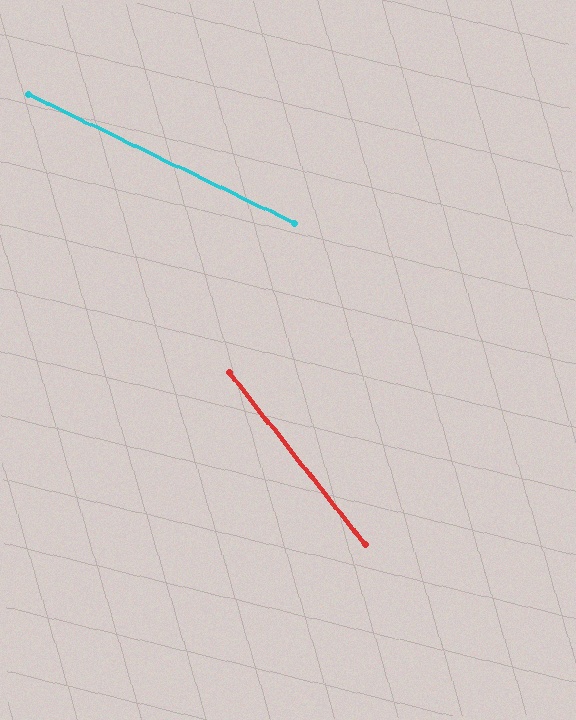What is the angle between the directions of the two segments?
Approximately 26 degrees.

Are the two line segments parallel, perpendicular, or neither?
Neither parallel nor perpendicular — they differ by about 26°.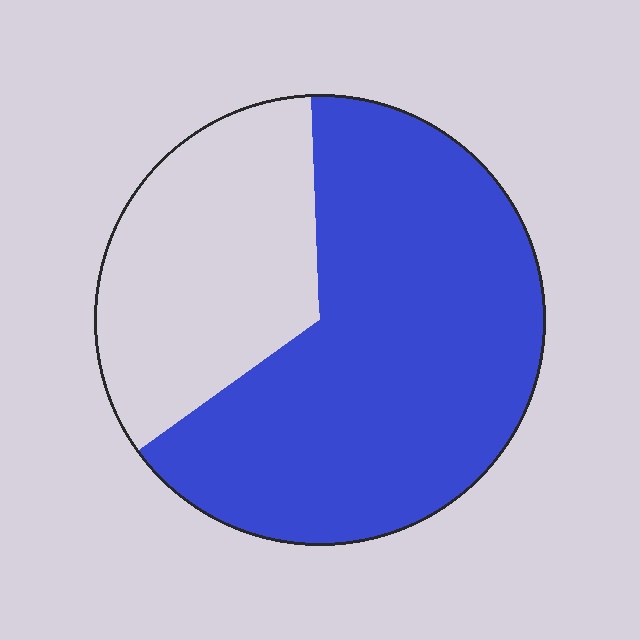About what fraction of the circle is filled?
About two thirds (2/3).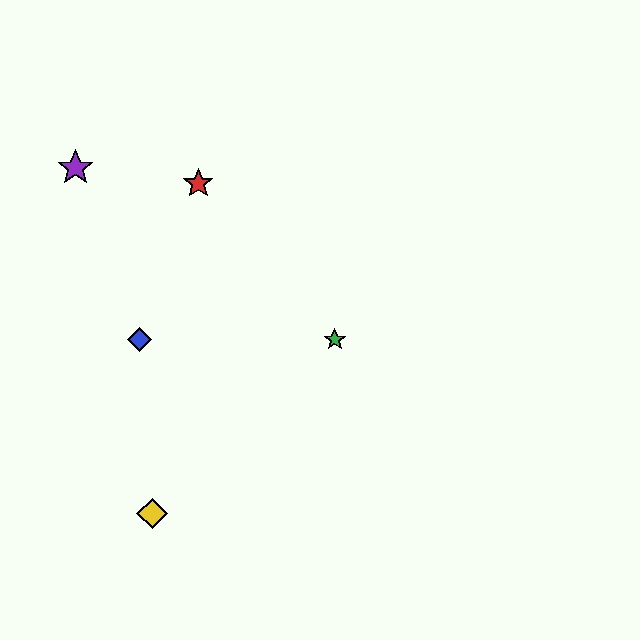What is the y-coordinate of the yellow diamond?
The yellow diamond is at y≈514.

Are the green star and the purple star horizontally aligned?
No, the green star is at y≈340 and the purple star is at y≈168.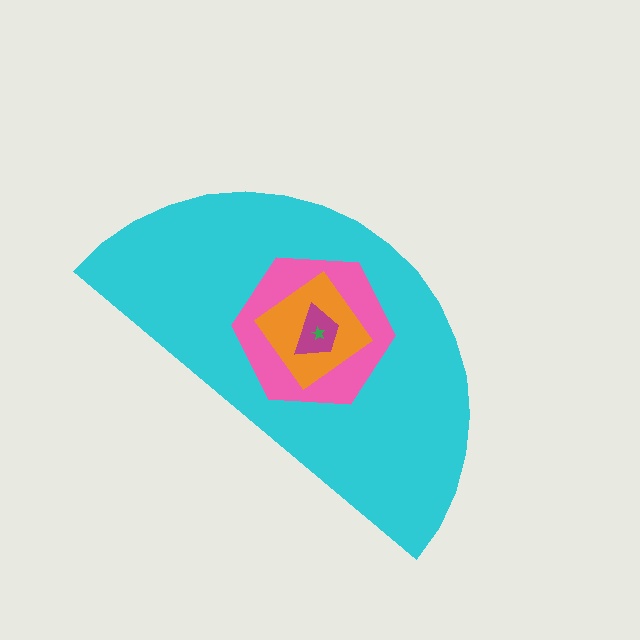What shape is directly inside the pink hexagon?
The orange diamond.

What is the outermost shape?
The cyan semicircle.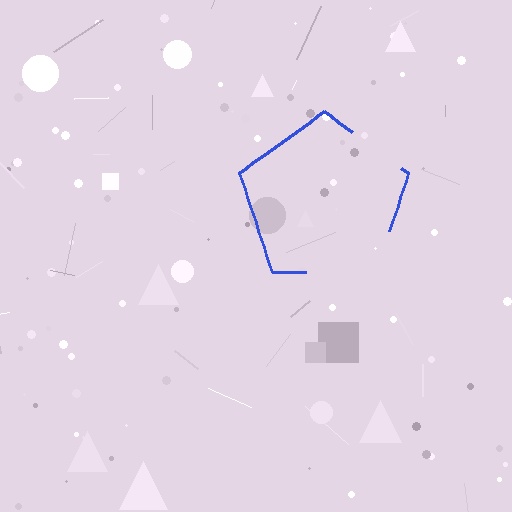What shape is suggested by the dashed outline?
The dashed outline suggests a pentagon.